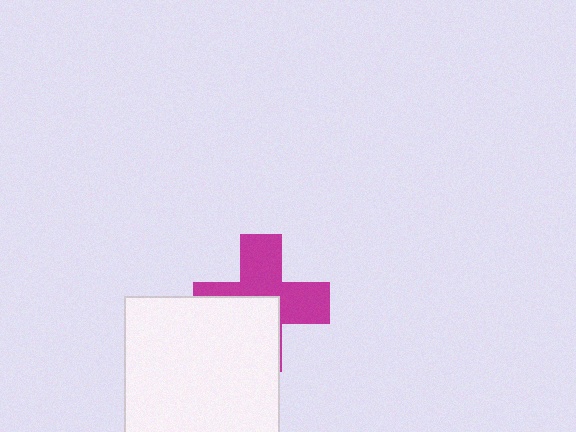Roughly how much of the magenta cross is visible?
About half of it is visible (roughly 56%).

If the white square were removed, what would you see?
You would see the complete magenta cross.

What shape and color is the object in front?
The object in front is a white square.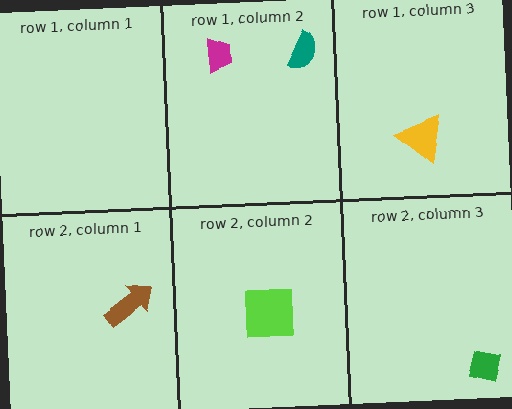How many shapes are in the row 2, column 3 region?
1.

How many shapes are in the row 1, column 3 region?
1.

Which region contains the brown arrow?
The row 2, column 1 region.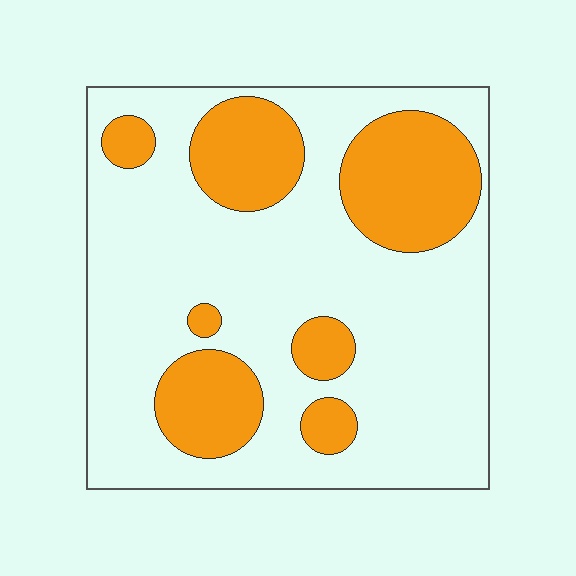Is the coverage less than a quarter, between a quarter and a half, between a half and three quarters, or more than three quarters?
Between a quarter and a half.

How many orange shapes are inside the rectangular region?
7.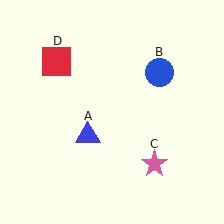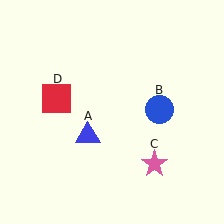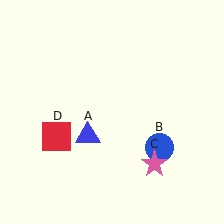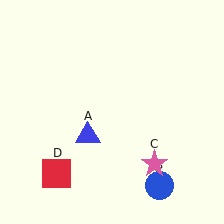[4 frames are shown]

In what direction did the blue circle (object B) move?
The blue circle (object B) moved down.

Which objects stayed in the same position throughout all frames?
Blue triangle (object A) and pink star (object C) remained stationary.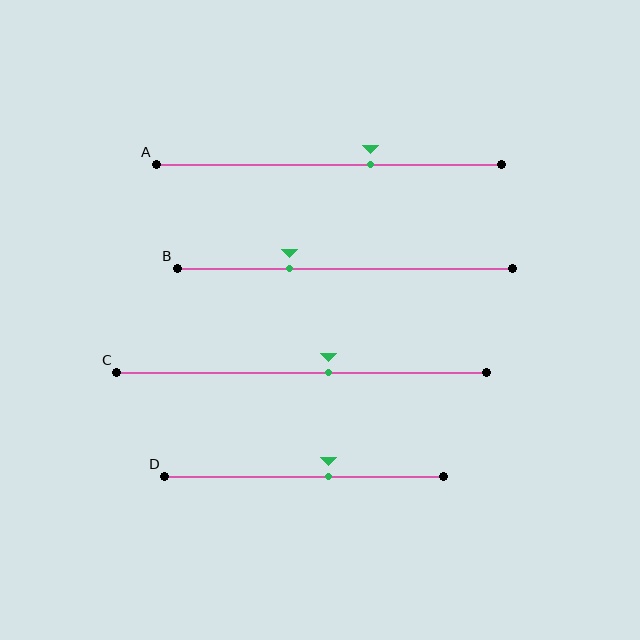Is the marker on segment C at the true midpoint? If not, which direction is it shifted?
No, the marker on segment C is shifted to the right by about 7% of the segment length.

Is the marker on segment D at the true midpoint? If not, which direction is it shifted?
No, the marker on segment D is shifted to the right by about 9% of the segment length.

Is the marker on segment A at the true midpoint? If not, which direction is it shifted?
No, the marker on segment A is shifted to the right by about 12% of the segment length.